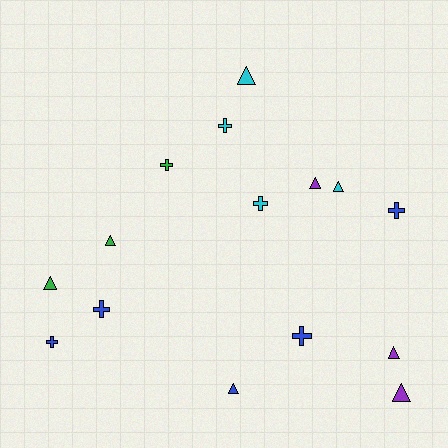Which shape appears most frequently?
Triangle, with 8 objects.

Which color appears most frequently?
Blue, with 5 objects.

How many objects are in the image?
There are 15 objects.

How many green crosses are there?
There is 1 green cross.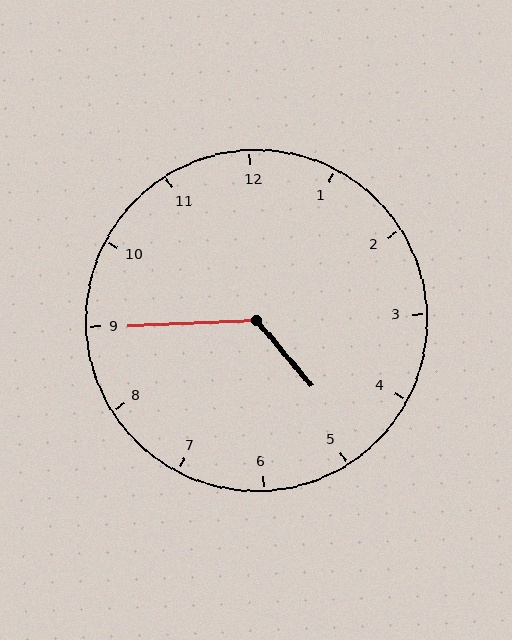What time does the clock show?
4:45.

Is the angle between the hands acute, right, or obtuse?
It is obtuse.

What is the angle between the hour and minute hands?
Approximately 128 degrees.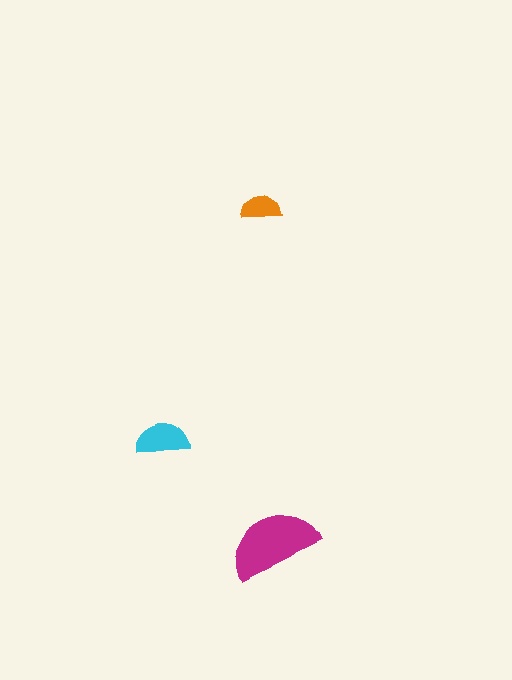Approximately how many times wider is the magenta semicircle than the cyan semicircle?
About 1.5 times wider.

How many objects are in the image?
There are 3 objects in the image.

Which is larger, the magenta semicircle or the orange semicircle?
The magenta one.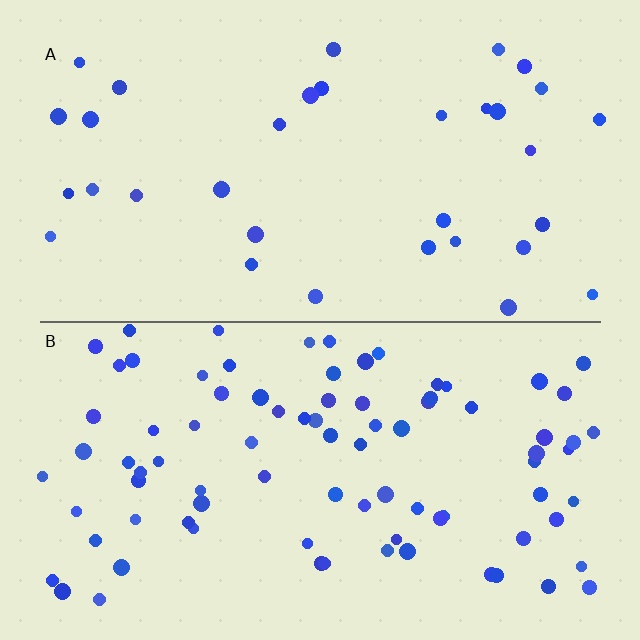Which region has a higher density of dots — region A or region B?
B (the bottom).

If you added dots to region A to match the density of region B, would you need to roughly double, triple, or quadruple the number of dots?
Approximately triple.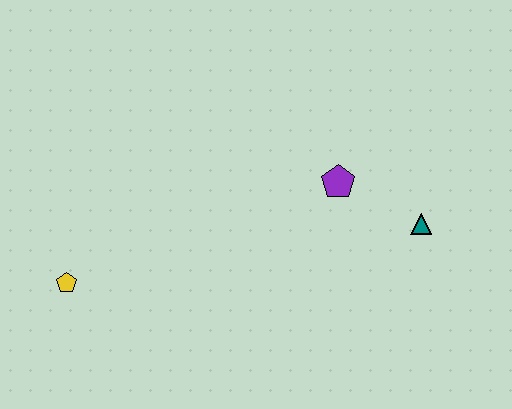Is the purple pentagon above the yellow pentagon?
Yes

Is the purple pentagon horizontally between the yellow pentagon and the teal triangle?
Yes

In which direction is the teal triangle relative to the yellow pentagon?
The teal triangle is to the right of the yellow pentagon.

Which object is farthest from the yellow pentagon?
The teal triangle is farthest from the yellow pentagon.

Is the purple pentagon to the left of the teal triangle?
Yes